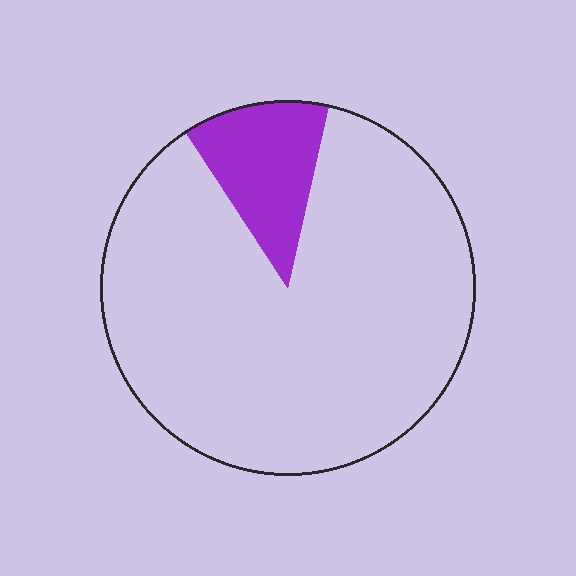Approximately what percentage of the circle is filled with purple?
Approximately 15%.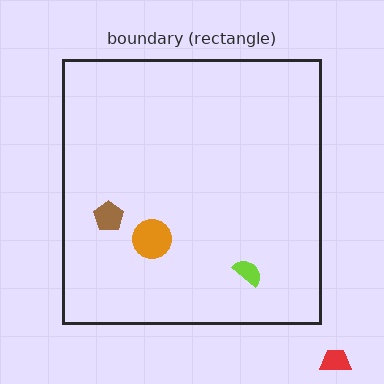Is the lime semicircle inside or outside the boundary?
Inside.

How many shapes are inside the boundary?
3 inside, 1 outside.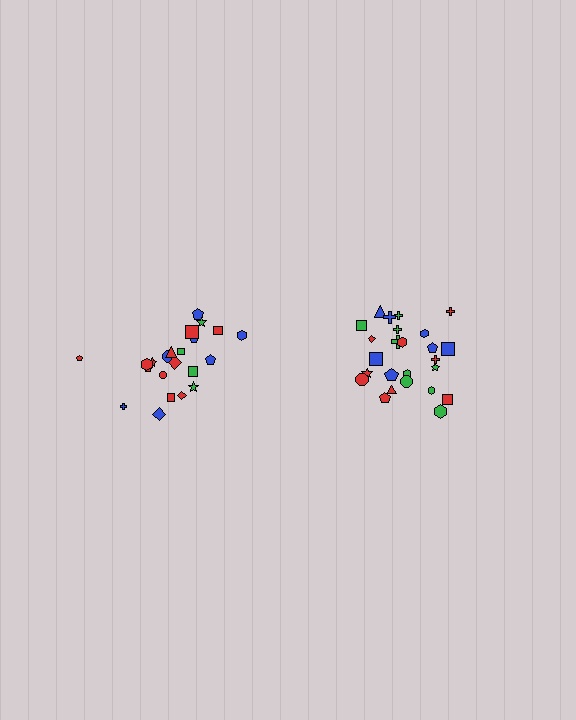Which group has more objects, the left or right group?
The right group.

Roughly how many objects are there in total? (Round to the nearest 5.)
Roughly 45 objects in total.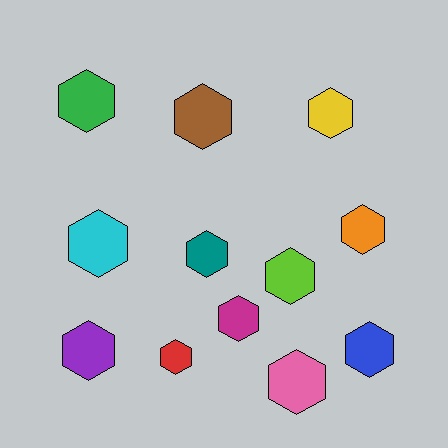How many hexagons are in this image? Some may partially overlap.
There are 12 hexagons.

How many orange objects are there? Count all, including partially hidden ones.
There is 1 orange object.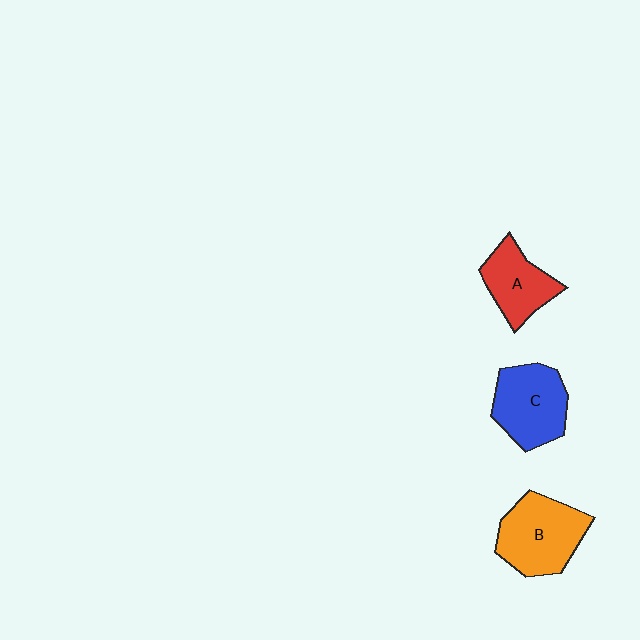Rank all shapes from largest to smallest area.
From largest to smallest: B (orange), C (blue), A (red).